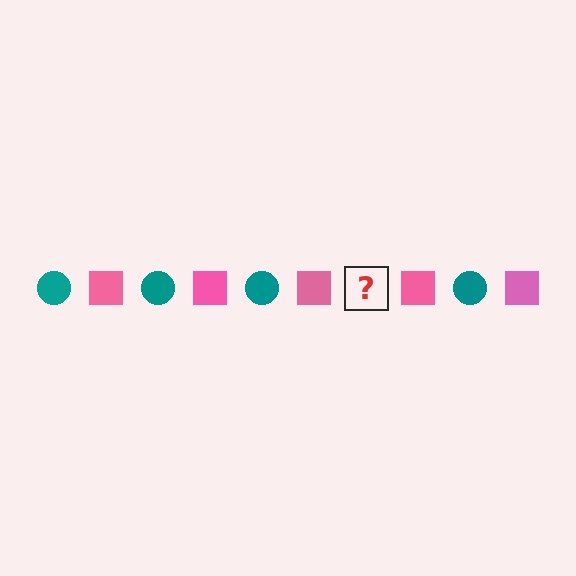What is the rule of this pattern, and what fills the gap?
The rule is that the pattern alternates between teal circle and pink square. The gap should be filled with a teal circle.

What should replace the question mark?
The question mark should be replaced with a teal circle.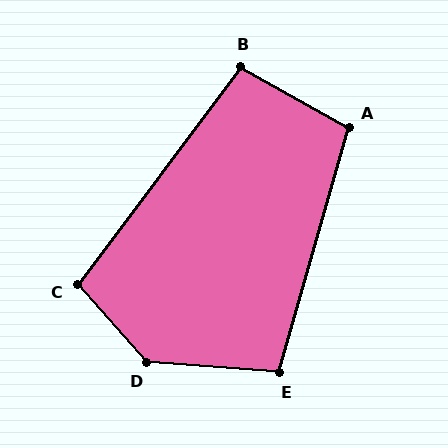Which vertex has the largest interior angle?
D, at approximately 136 degrees.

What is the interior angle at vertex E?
Approximately 102 degrees (obtuse).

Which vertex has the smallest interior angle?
B, at approximately 98 degrees.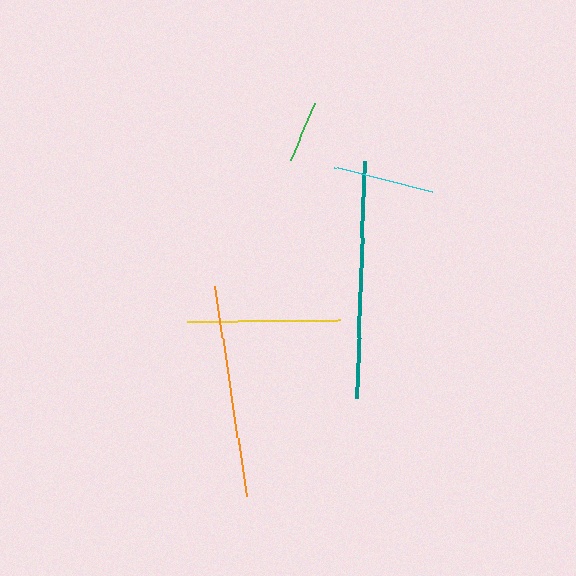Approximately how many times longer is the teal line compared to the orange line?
The teal line is approximately 1.1 times the length of the orange line.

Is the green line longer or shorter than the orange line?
The orange line is longer than the green line.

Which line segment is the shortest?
The green line is the shortest at approximately 62 pixels.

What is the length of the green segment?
The green segment is approximately 62 pixels long.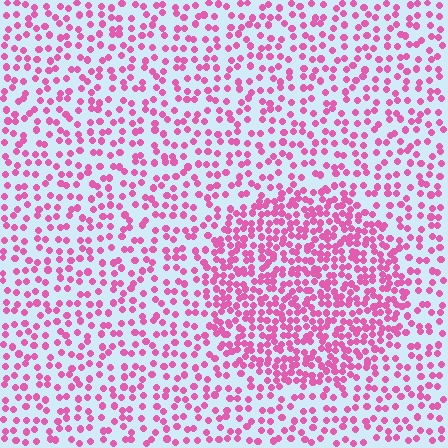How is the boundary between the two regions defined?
The boundary is defined by a change in element density (approximately 2.0x ratio). All elements are the same color, size, and shape.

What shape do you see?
I see a circle.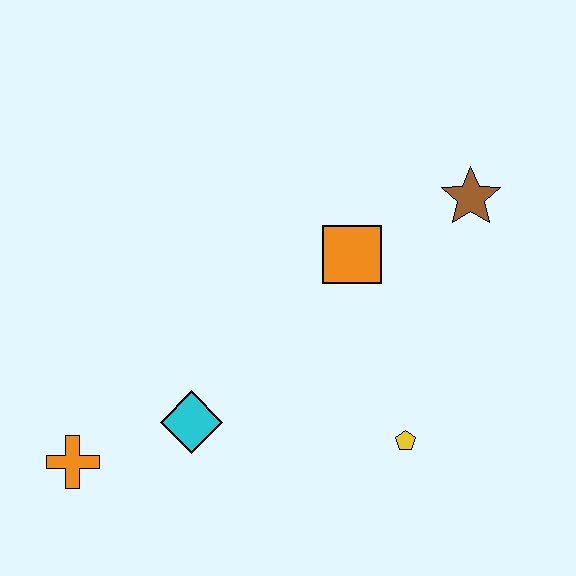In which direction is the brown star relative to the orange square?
The brown star is to the right of the orange square.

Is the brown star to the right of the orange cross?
Yes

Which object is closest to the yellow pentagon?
The orange square is closest to the yellow pentagon.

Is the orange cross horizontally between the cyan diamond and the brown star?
No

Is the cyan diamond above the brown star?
No